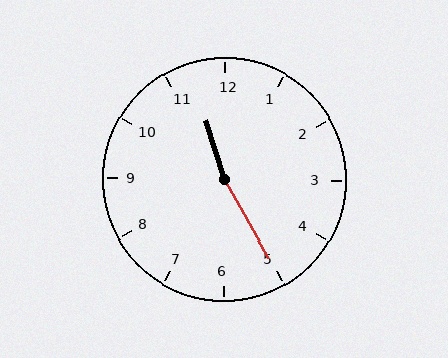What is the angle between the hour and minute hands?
Approximately 168 degrees.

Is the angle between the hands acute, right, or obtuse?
It is obtuse.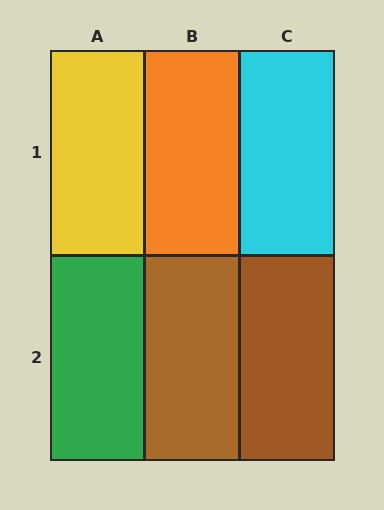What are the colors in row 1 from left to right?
Yellow, orange, cyan.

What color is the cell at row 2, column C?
Brown.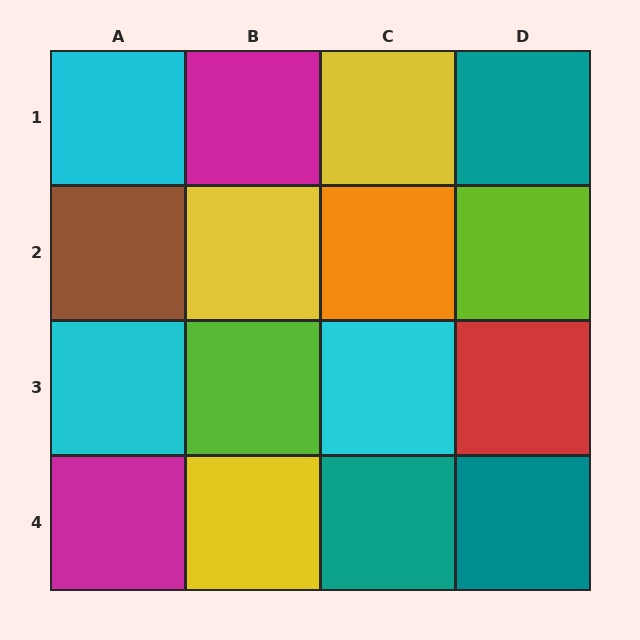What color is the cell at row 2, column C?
Orange.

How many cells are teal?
3 cells are teal.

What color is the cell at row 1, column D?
Teal.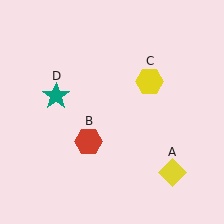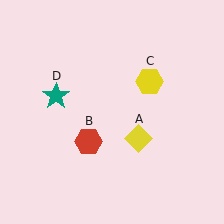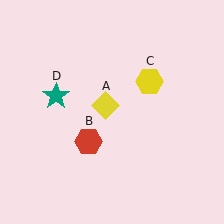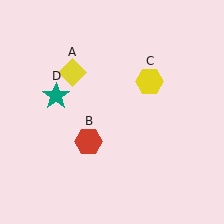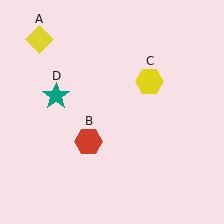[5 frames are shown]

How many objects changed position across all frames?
1 object changed position: yellow diamond (object A).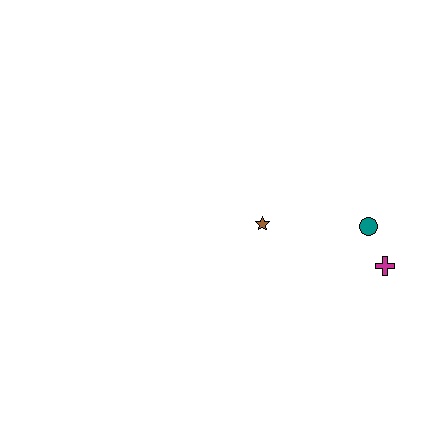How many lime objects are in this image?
There are no lime objects.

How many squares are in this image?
There are no squares.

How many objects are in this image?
There are 3 objects.